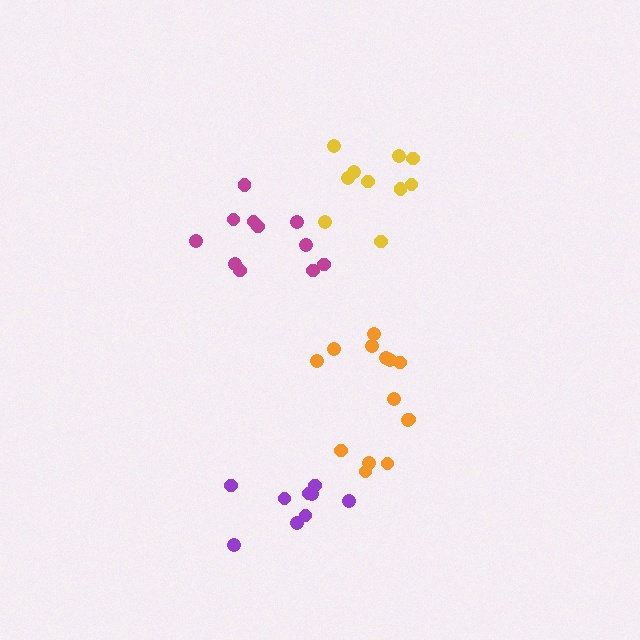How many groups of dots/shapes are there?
There are 4 groups.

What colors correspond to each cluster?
The clusters are colored: magenta, purple, orange, yellow.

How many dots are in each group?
Group 1: 11 dots, Group 2: 9 dots, Group 3: 14 dots, Group 4: 10 dots (44 total).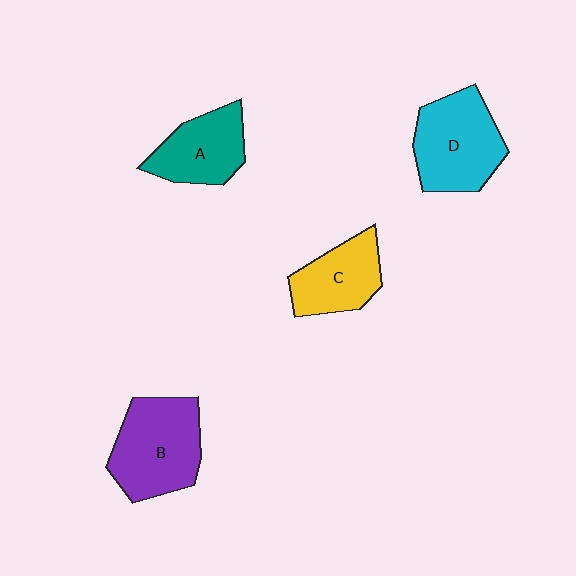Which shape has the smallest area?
Shape C (yellow).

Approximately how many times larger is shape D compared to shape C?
Approximately 1.4 times.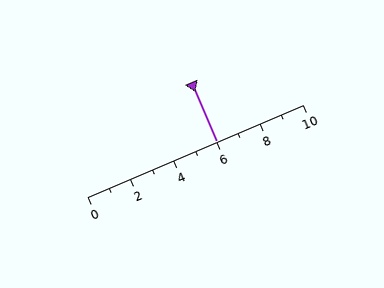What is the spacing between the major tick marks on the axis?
The major ticks are spaced 2 apart.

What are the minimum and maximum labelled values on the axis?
The axis runs from 0 to 10.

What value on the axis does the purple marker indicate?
The marker indicates approximately 6.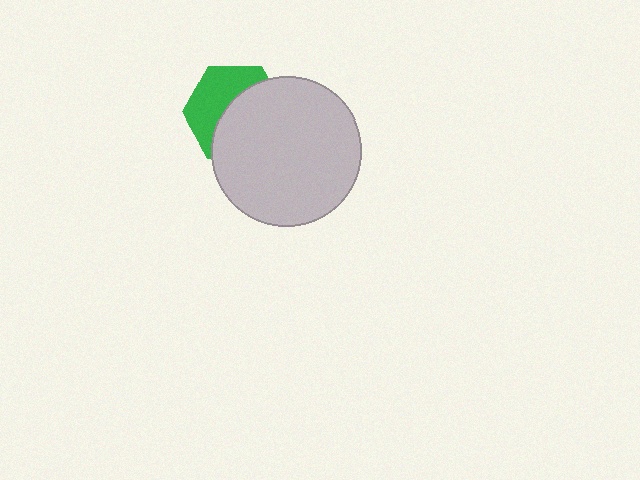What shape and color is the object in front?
The object in front is a light gray circle.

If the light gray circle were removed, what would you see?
You would see the complete green hexagon.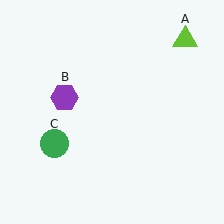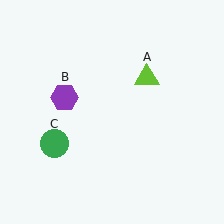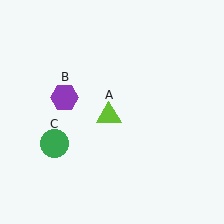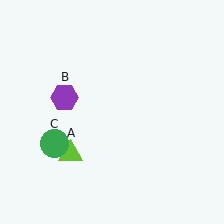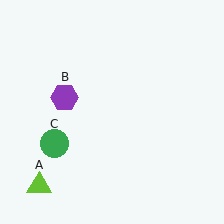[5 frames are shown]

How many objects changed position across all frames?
1 object changed position: lime triangle (object A).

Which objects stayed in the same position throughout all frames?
Purple hexagon (object B) and green circle (object C) remained stationary.